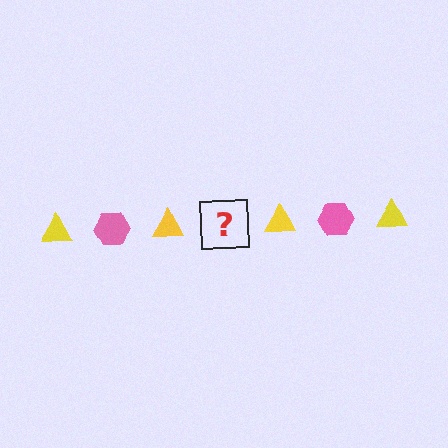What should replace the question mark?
The question mark should be replaced with a pink hexagon.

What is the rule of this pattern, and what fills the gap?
The rule is that the pattern alternates between yellow triangle and pink hexagon. The gap should be filled with a pink hexagon.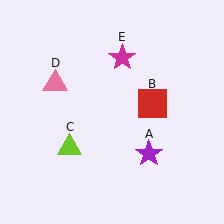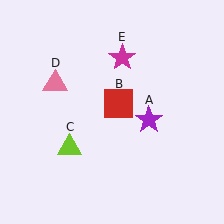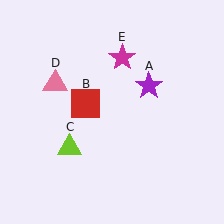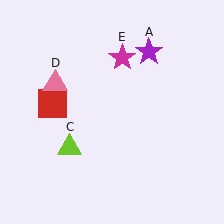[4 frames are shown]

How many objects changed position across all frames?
2 objects changed position: purple star (object A), red square (object B).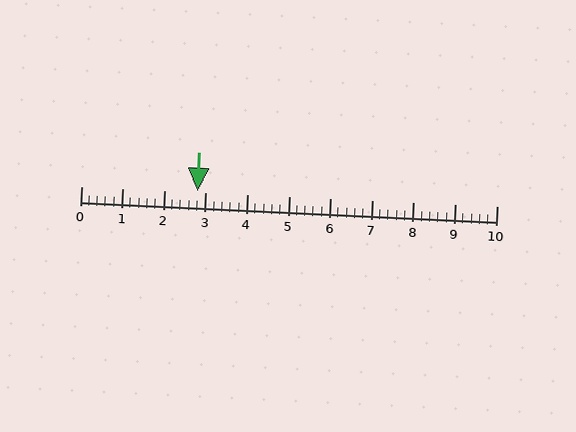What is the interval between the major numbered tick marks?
The major tick marks are spaced 1 units apart.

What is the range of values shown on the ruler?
The ruler shows values from 0 to 10.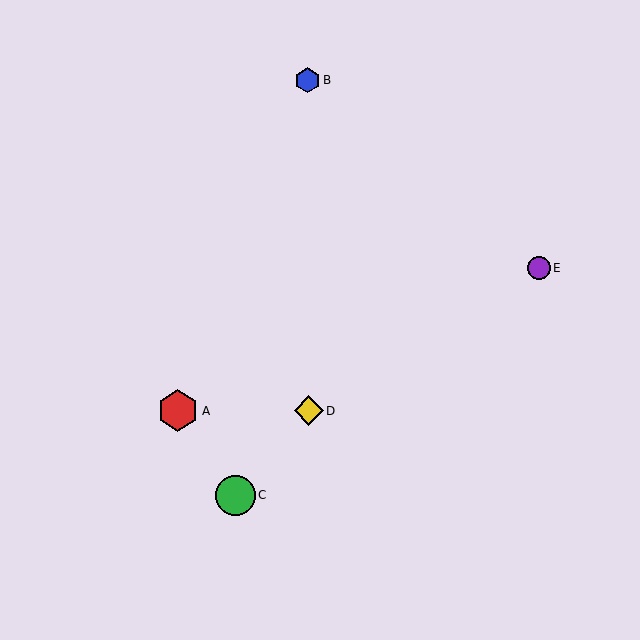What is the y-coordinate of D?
Object D is at y≈411.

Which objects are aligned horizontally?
Objects A, D are aligned horizontally.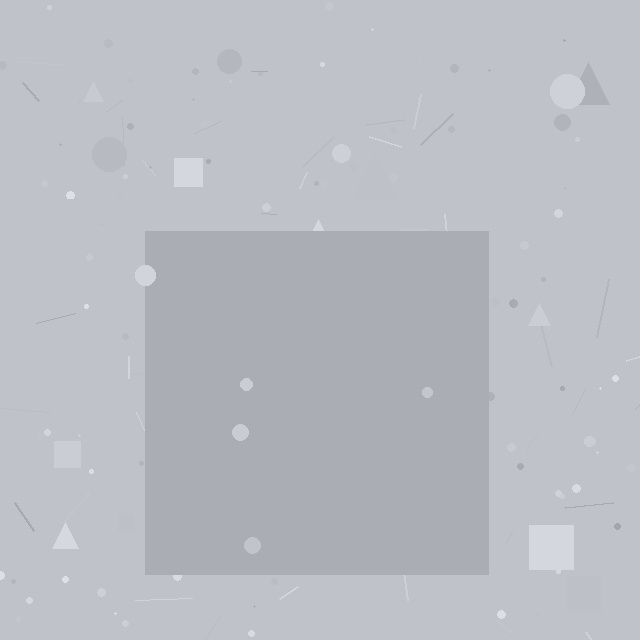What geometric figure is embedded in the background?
A square is embedded in the background.